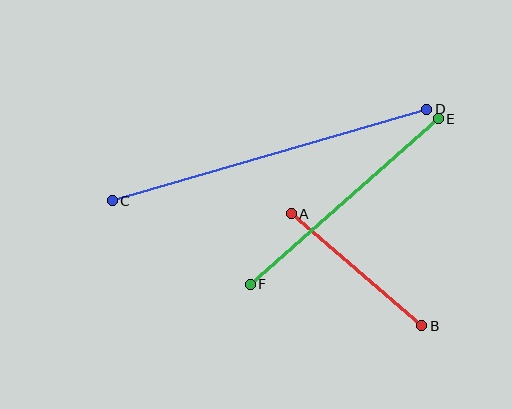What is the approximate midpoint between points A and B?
The midpoint is at approximately (357, 270) pixels.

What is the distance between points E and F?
The distance is approximately 250 pixels.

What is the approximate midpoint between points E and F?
The midpoint is at approximately (344, 201) pixels.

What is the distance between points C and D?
The distance is approximately 328 pixels.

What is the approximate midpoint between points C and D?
The midpoint is at approximately (269, 155) pixels.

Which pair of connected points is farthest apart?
Points C and D are farthest apart.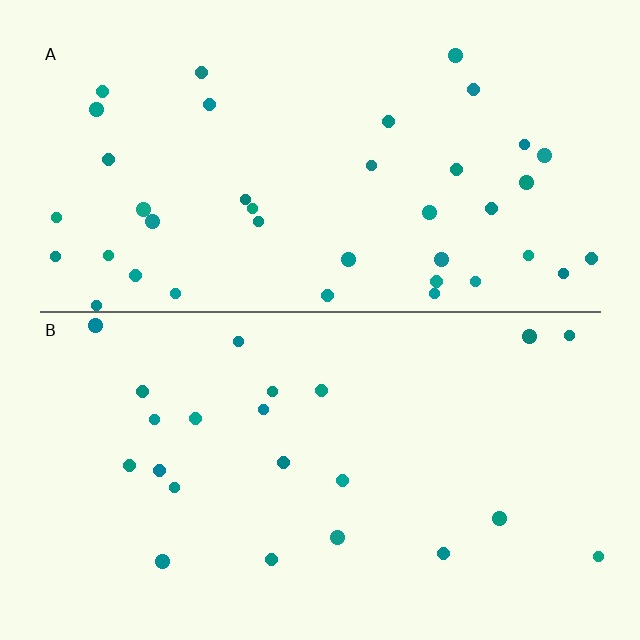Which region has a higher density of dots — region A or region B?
A (the top).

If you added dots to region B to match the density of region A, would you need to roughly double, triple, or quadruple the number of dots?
Approximately double.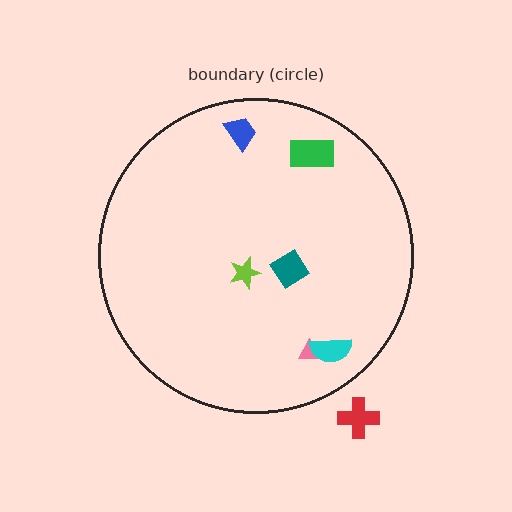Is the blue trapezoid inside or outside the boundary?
Inside.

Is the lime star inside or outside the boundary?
Inside.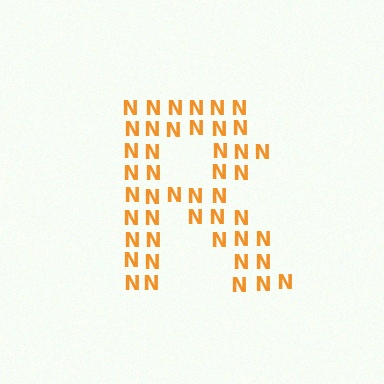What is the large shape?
The large shape is the letter R.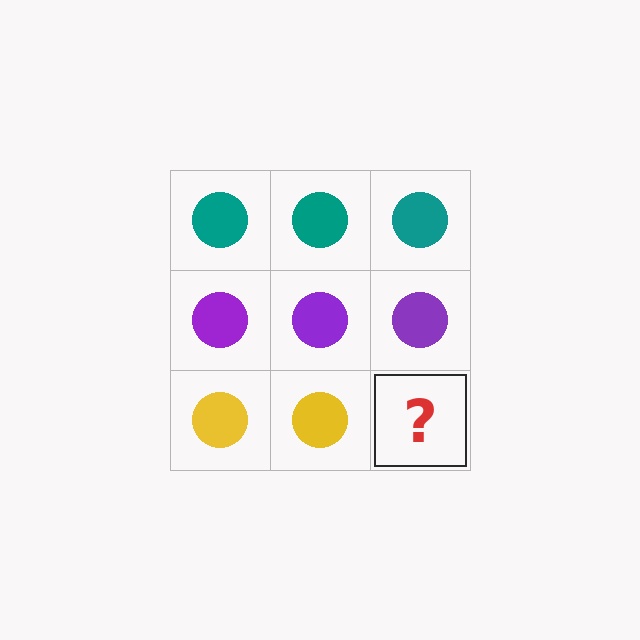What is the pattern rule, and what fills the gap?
The rule is that each row has a consistent color. The gap should be filled with a yellow circle.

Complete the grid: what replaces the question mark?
The question mark should be replaced with a yellow circle.